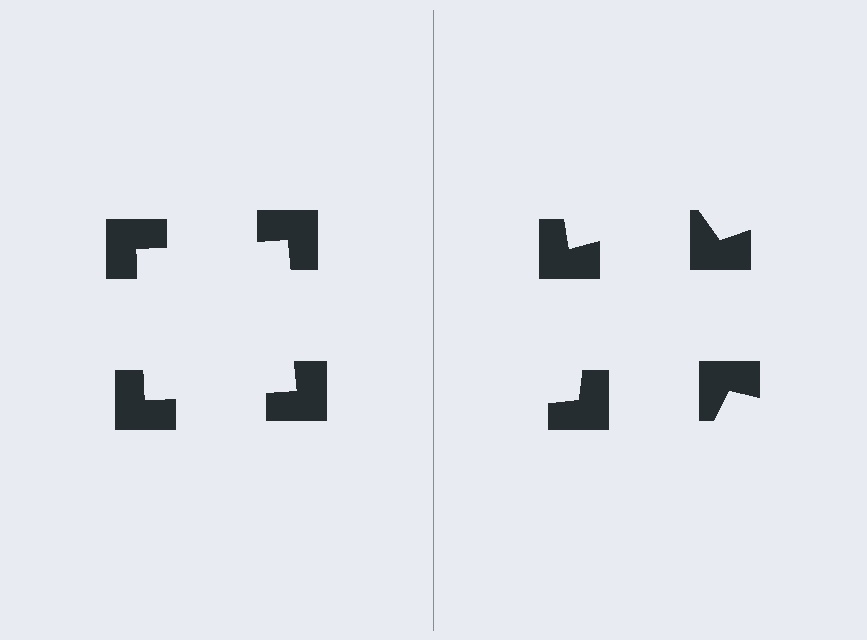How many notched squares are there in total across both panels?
8 — 4 on each side.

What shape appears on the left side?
An illusory square.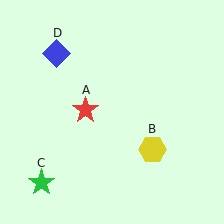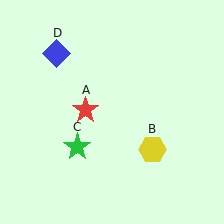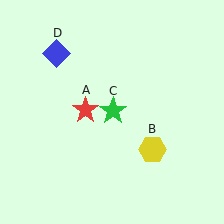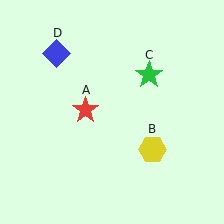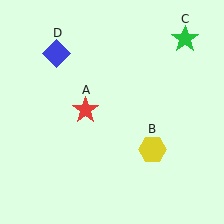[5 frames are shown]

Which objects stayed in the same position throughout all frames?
Red star (object A) and yellow hexagon (object B) and blue diamond (object D) remained stationary.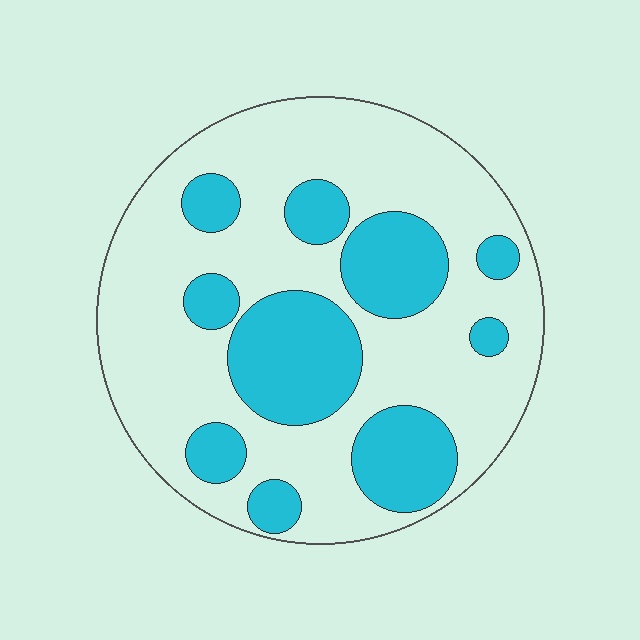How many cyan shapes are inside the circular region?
10.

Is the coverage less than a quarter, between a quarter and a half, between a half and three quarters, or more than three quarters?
Between a quarter and a half.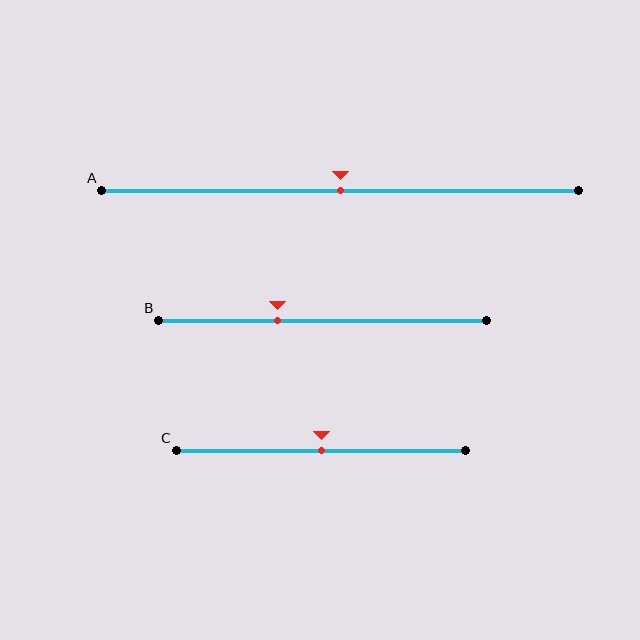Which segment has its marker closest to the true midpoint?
Segment A has its marker closest to the true midpoint.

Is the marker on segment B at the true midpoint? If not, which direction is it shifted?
No, the marker on segment B is shifted to the left by about 14% of the segment length.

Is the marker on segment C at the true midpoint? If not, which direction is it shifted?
Yes, the marker on segment C is at the true midpoint.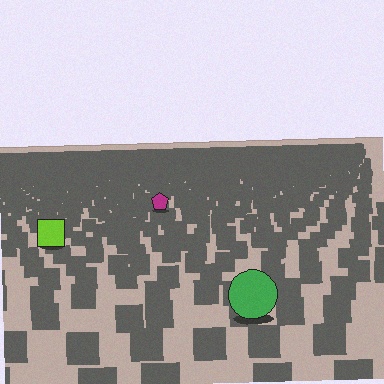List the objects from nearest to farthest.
From nearest to farthest: the green circle, the lime square, the magenta pentagon.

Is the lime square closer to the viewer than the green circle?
No. The green circle is closer — you can tell from the texture gradient: the ground texture is coarser near it.